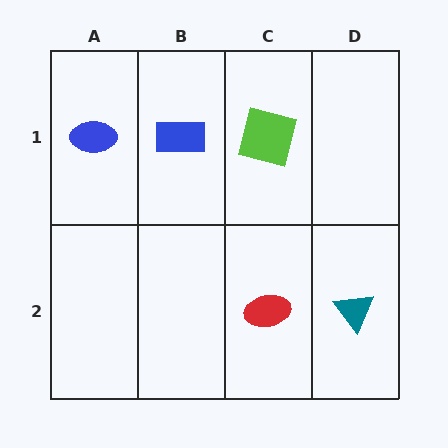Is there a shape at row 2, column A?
No, that cell is empty.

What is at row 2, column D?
A teal triangle.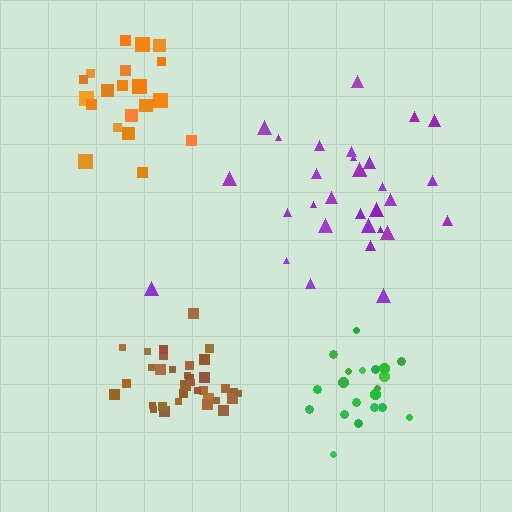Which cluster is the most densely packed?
Brown.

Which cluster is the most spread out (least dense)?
Purple.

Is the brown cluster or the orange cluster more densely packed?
Brown.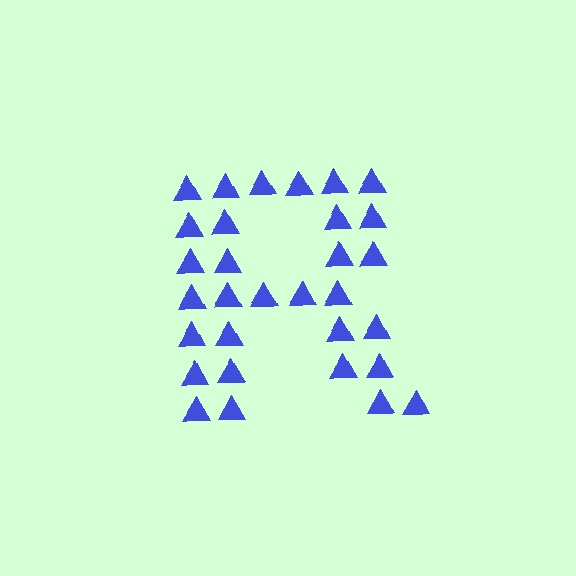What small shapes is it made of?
It is made of small triangles.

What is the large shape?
The large shape is the letter R.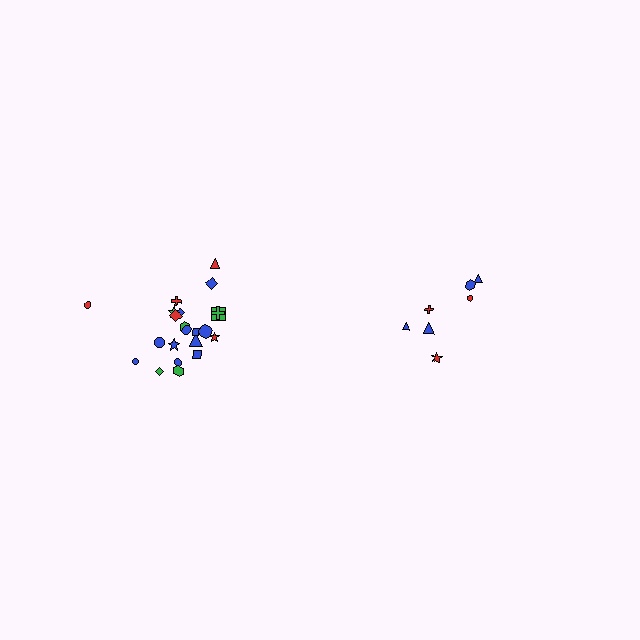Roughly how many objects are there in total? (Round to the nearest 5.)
Roughly 30 objects in total.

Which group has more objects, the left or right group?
The left group.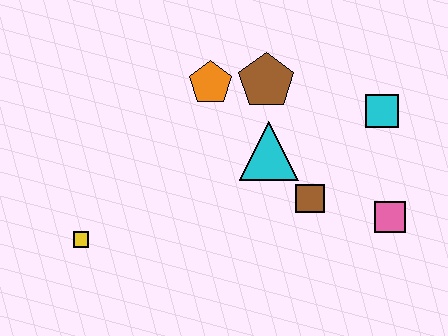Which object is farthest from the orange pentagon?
The pink square is farthest from the orange pentagon.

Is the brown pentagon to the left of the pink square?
Yes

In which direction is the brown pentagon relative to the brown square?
The brown pentagon is above the brown square.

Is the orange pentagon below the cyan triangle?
No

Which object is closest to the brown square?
The cyan triangle is closest to the brown square.